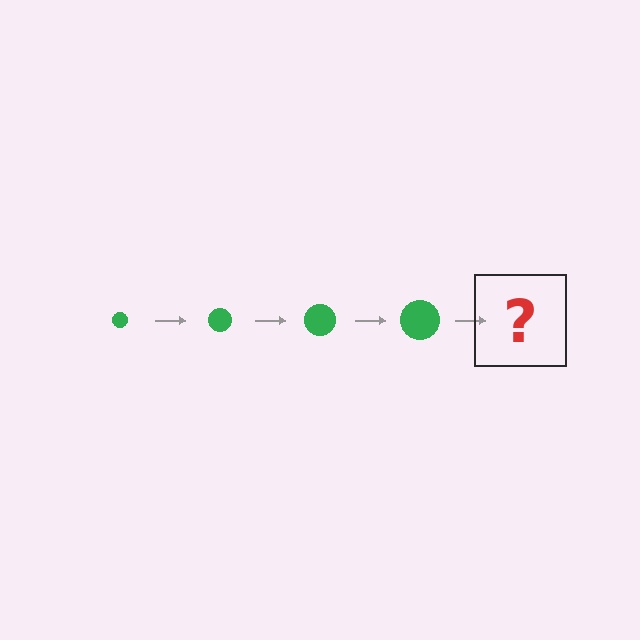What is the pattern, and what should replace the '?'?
The pattern is that the circle gets progressively larger each step. The '?' should be a green circle, larger than the previous one.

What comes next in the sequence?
The next element should be a green circle, larger than the previous one.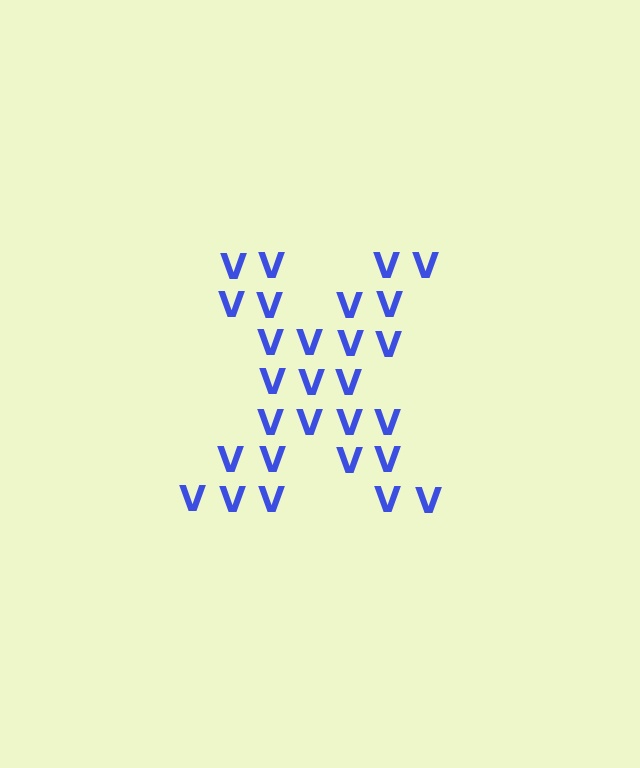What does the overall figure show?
The overall figure shows the letter X.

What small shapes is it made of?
It is made of small letter V's.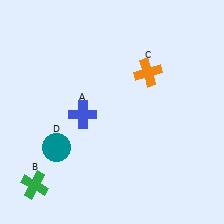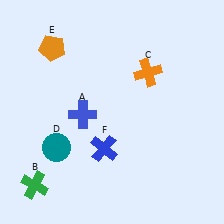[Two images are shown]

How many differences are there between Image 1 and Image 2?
There are 2 differences between the two images.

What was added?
An orange pentagon (E), a blue cross (F) were added in Image 2.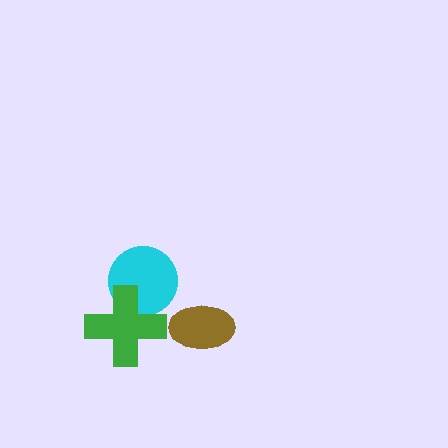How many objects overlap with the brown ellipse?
0 objects overlap with the brown ellipse.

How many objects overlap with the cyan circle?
1 object overlaps with the cyan circle.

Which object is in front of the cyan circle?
The green cross is in front of the cyan circle.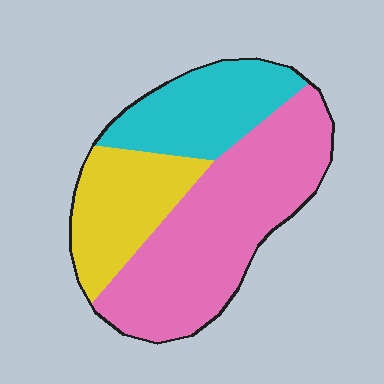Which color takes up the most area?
Pink, at roughly 50%.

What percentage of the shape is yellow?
Yellow covers 24% of the shape.